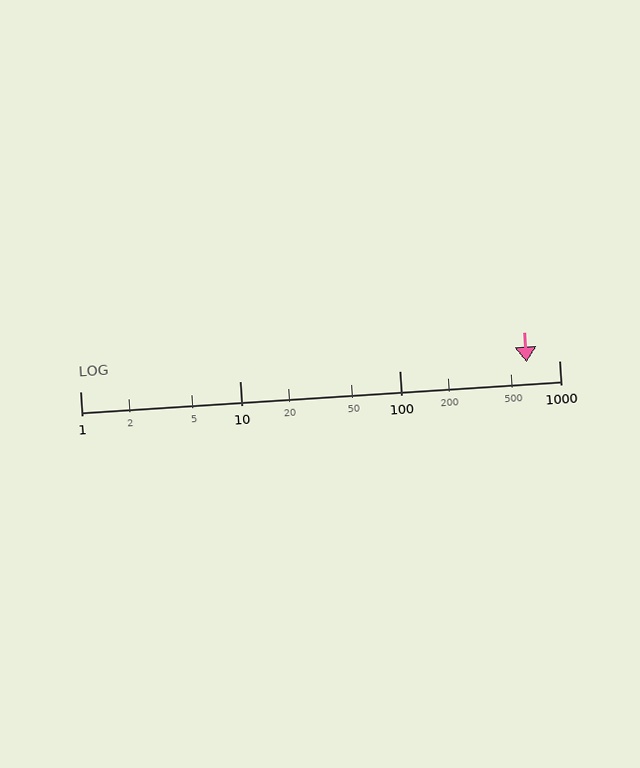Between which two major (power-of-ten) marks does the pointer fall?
The pointer is between 100 and 1000.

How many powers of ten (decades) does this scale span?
The scale spans 3 decades, from 1 to 1000.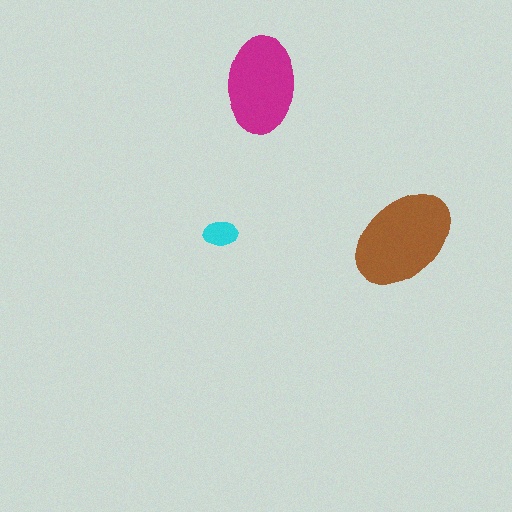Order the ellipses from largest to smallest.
the brown one, the magenta one, the cyan one.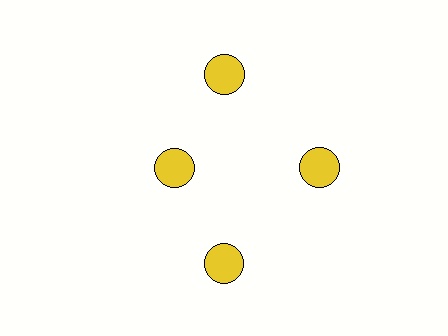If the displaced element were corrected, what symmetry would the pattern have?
It would have 4-fold rotational symmetry — the pattern would map onto itself every 90 degrees.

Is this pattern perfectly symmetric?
No. The 4 yellow circles are arranged in a ring, but one element near the 9 o'clock position is pulled inward toward the center, breaking the 4-fold rotational symmetry.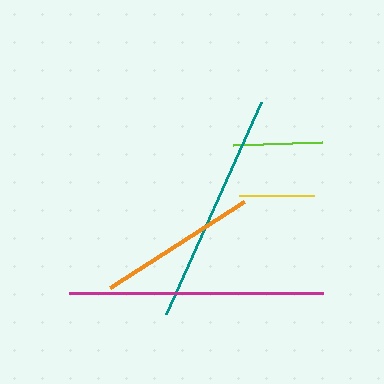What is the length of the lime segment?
The lime segment is approximately 89 pixels long.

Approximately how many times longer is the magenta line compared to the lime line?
The magenta line is approximately 2.9 times the length of the lime line.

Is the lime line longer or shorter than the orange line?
The orange line is longer than the lime line.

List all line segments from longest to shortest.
From longest to shortest: magenta, teal, orange, lime, yellow.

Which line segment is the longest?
The magenta line is the longest at approximately 254 pixels.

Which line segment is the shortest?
The yellow line is the shortest at approximately 76 pixels.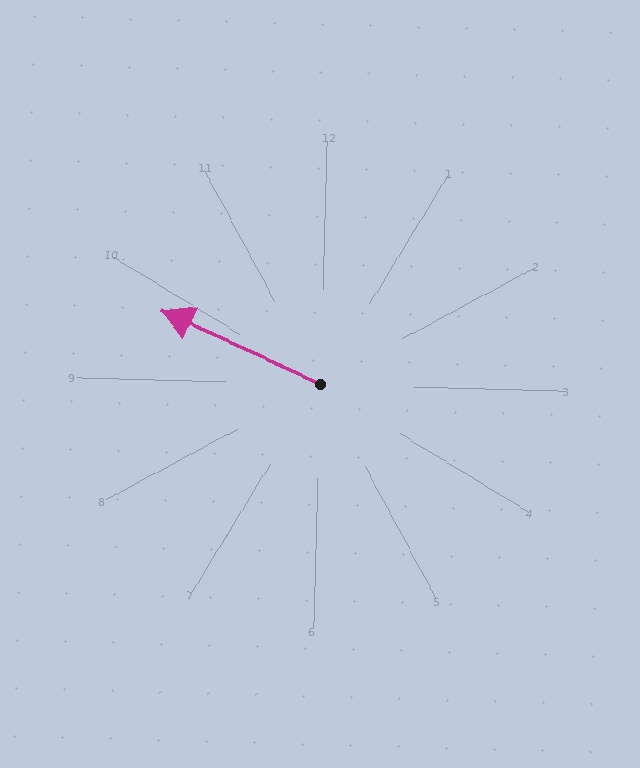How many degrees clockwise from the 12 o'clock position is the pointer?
Approximately 293 degrees.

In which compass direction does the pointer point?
Northwest.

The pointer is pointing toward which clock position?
Roughly 10 o'clock.